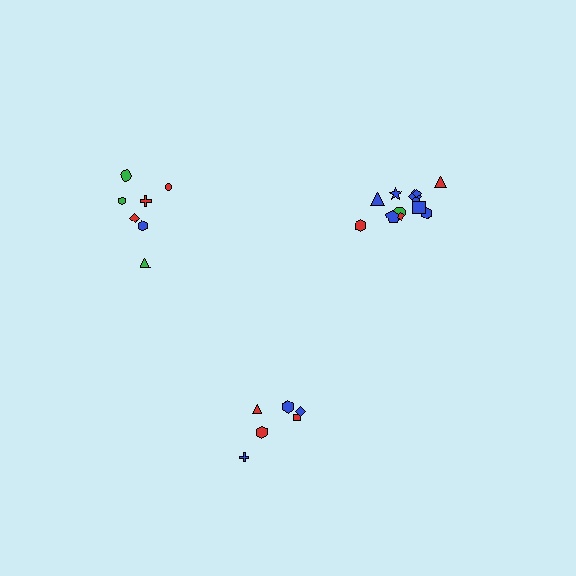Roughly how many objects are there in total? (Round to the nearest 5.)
Roughly 25 objects in total.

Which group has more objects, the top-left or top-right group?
The top-right group.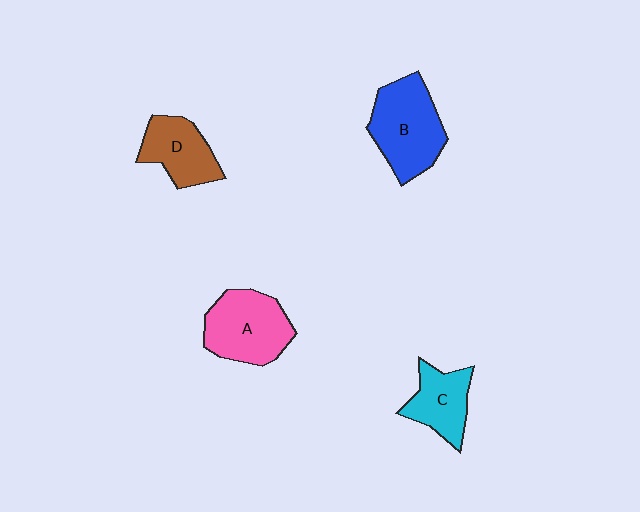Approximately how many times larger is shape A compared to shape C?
Approximately 1.4 times.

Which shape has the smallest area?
Shape C (cyan).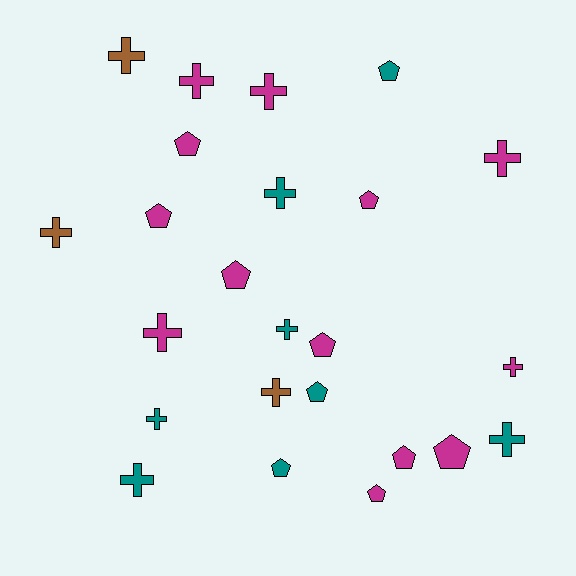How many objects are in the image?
There are 24 objects.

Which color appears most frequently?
Magenta, with 13 objects.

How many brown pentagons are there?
There are no brown pentagons.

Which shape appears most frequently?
Cross, with 13 objects.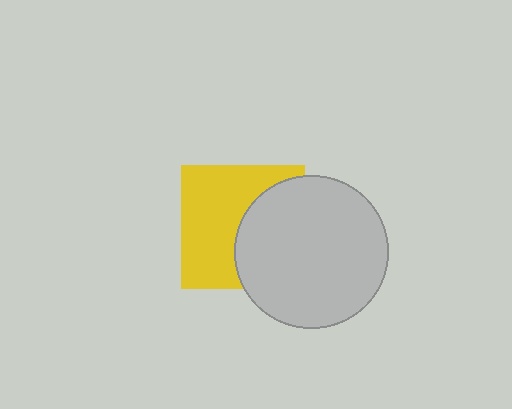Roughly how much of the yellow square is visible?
About half of it is visible (roughly 56%).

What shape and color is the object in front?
The object in front is a light gray circle.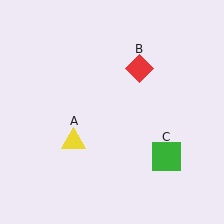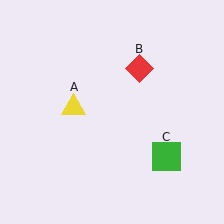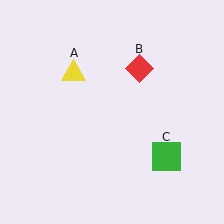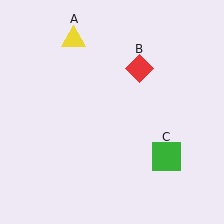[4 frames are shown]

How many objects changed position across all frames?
1 object changed position: yellow triangle (object A).